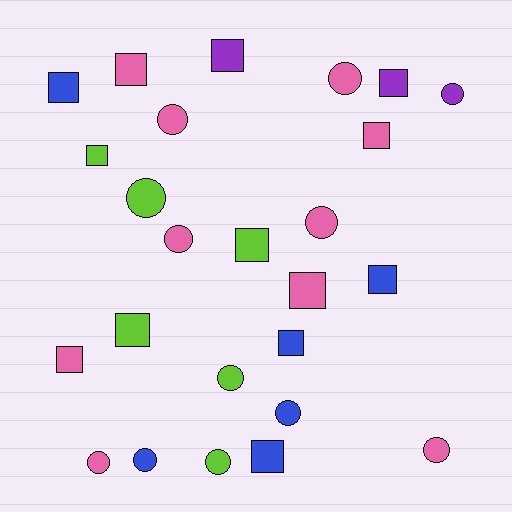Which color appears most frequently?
Pink, with 10 objects.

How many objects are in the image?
There are 25 objects.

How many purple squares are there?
There are 2 purple squares.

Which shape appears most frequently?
Square, with 13 objects.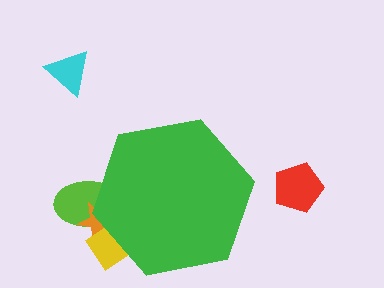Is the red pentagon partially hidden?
No, the red pentagon is fully visible.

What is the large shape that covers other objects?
A green hexagon.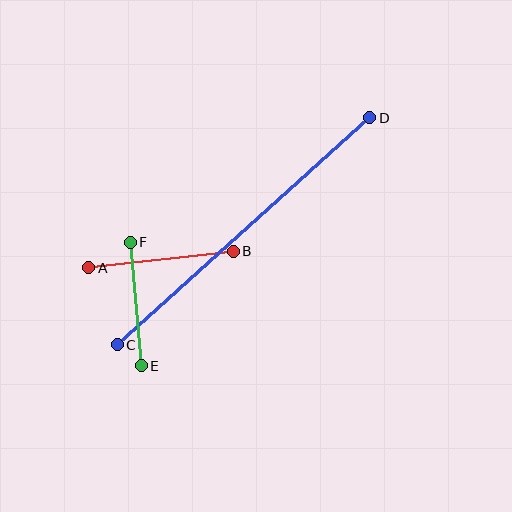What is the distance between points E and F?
The distance is approximately 124 pixels.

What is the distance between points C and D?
The distance is approximately 340 pixels.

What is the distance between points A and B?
The distance is approximately 145 pixels.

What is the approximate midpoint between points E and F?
The midpoint is at approximately (136, 304) pixels.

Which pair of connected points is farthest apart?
Points C and D are farthest apart.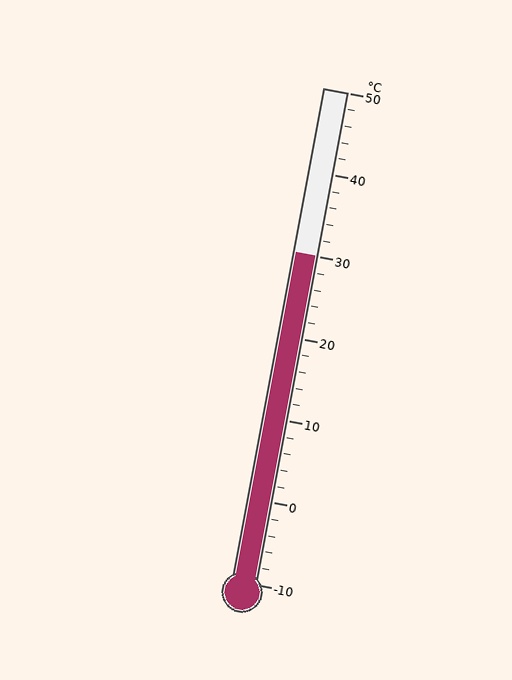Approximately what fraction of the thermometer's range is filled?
The thermometer is filled to approximately 65% of its range.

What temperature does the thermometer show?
The thermometer shows approximately 30°C.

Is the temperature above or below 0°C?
The temperature is above 0°C.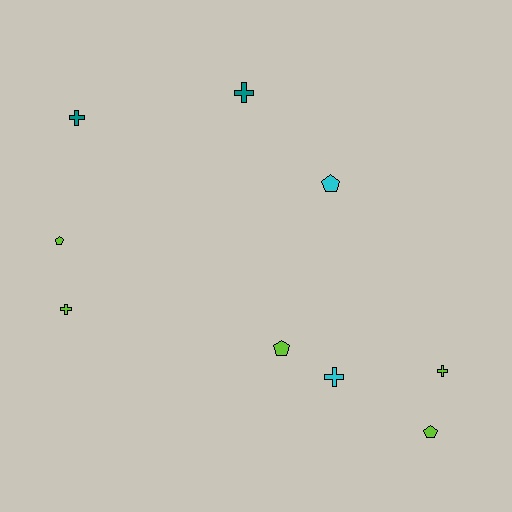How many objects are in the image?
There are 9 objects.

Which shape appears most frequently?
Cross, with 5 objects.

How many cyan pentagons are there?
There is 1 cyan pentagon.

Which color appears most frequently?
Lime, with 5 objects.